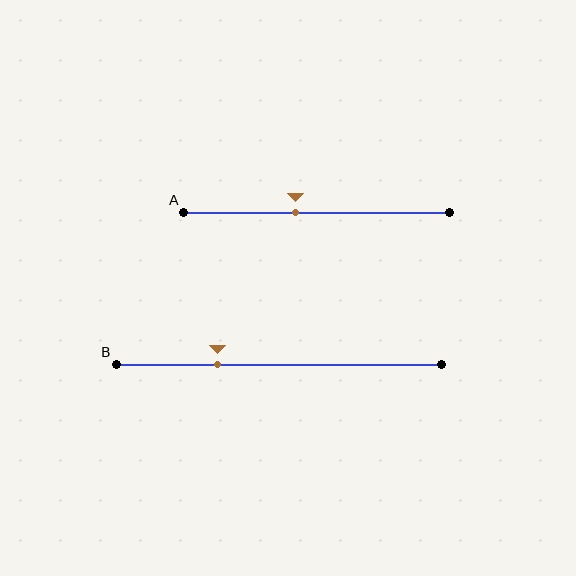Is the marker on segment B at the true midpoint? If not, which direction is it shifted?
No, the marker on segment B is shifted to the left by about 19% of the segment length.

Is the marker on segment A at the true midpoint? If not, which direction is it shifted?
No, the marker on segment A is shifted to the left by about 8% of the segment length.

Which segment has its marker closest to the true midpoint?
Segment A has its marker closest to the true midpoint.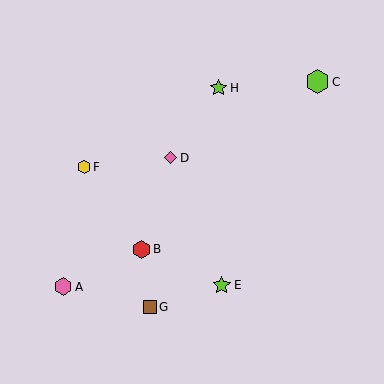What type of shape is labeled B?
Shape B is a red hexagon.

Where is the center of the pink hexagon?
The center of the pink hexagon is at (63, 287).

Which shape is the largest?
The lime hexagon (labeled C) is the largest.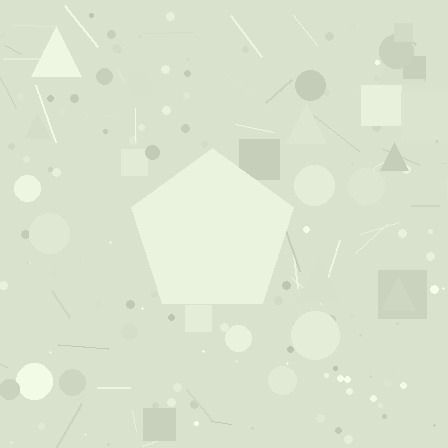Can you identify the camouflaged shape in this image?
The camouflaged shape is a pentagon.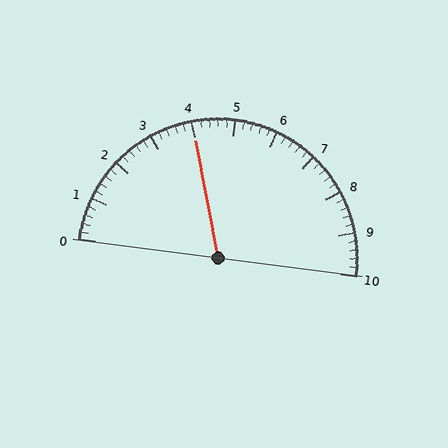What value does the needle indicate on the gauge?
The needle indicates approximately 4.0.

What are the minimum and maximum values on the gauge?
The gauge ranges from 0 to 10.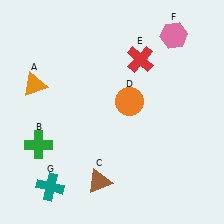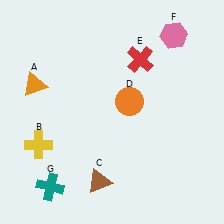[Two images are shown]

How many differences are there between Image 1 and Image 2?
There is 1 difference between the two images.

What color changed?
The cross (B) changed from green in Image 1 to yellow in Image 2.